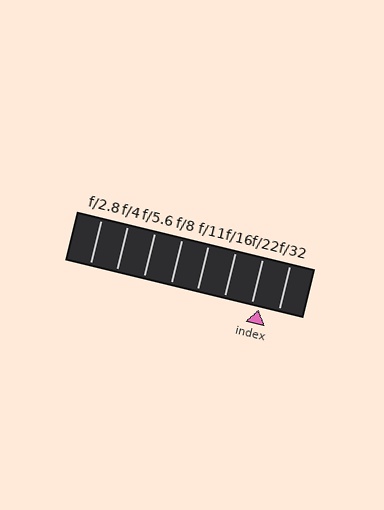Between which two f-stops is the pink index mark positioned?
The index mark is between f/22 and f/32.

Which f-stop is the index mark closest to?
The index mark is closest to f/22.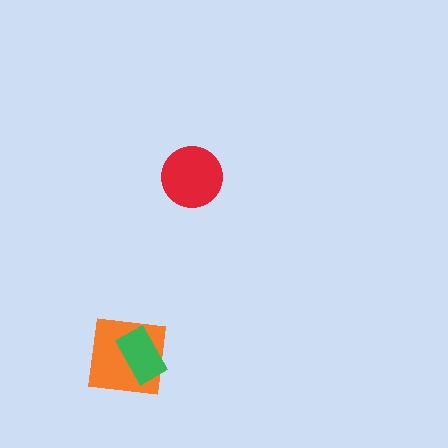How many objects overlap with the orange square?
1 object overlaps with the orange square.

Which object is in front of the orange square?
The green rectangle is in front of the orange square.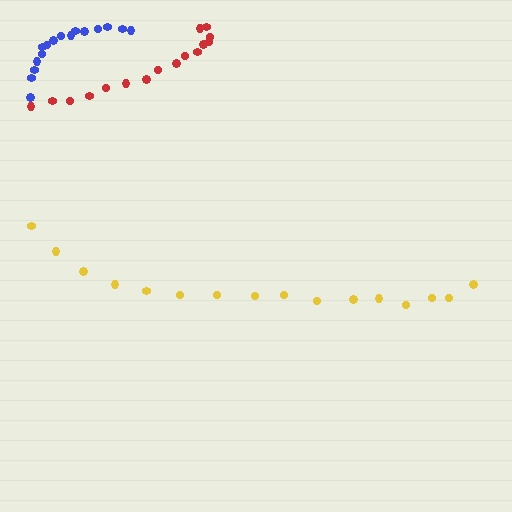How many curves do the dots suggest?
There are 3 distinct paths.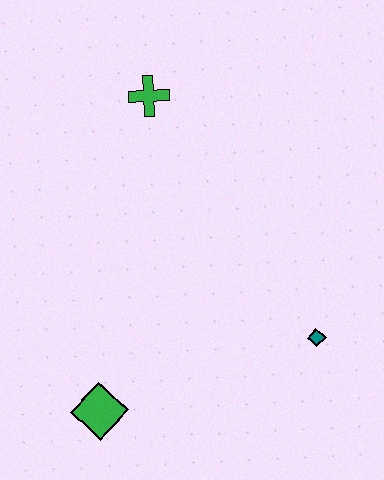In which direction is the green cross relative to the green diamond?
The green cross is above the green diamond.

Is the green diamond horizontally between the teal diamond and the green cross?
No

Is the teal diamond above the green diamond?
Yes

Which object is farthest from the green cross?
The green diamond is farthest from the green cross.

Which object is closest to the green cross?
The teal diamond is closest to the green cross.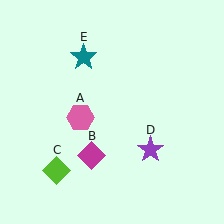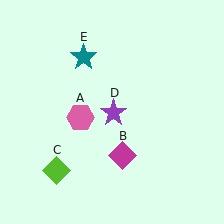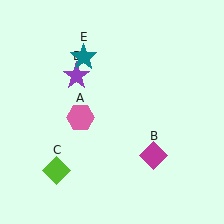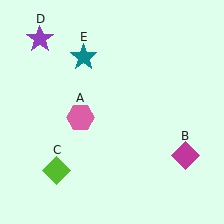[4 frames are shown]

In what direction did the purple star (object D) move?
The purple star (object D) moved up and to the left.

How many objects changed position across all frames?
2 objects changed position: magenta diamond (object B), purple star (object D).